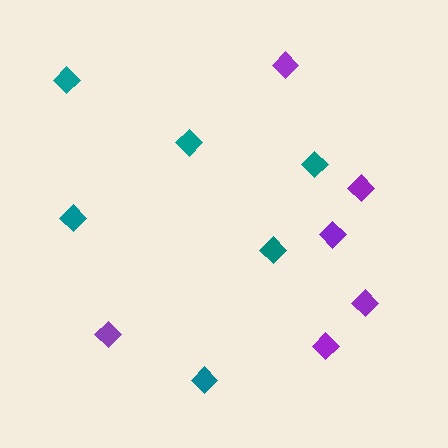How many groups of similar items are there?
There are 2 groups: one group of purple diamonds (6) and one group of teal diamonds (6).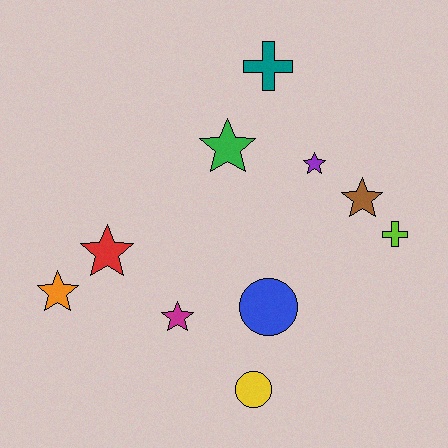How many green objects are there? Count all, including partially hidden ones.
There is 1 green object.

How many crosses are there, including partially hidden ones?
There are 2 crosses.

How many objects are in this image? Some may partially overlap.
There are 10 objects.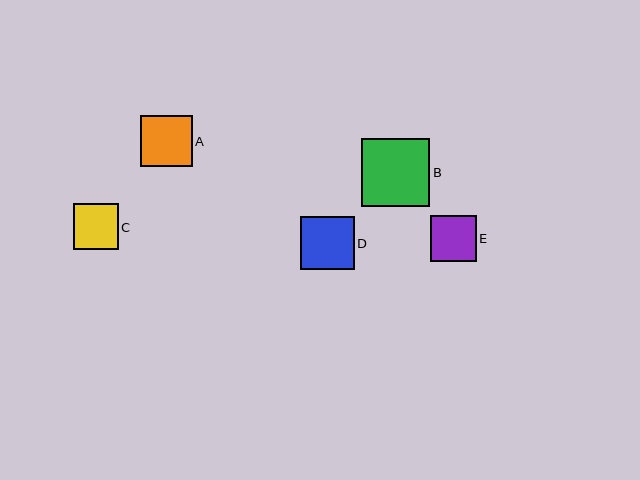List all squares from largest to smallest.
From largest to smallest: B, D, A, E, C.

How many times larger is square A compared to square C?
Square A is approximately 1.1 times the size of square C.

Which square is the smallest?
Square C is the smallest with a size of approximately 45 pixels.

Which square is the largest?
Square B is the largest with a size of approximately 68 pixels.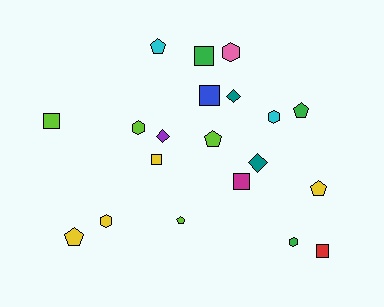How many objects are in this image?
There are 20 objects.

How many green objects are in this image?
There are 3 green objects.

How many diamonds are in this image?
There are 3 diamonds.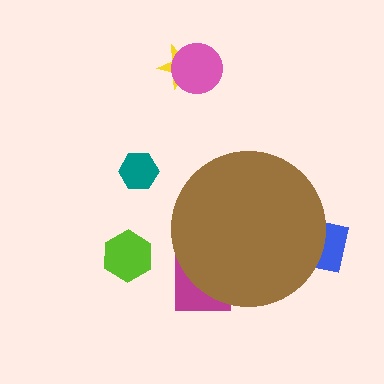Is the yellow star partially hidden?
No, the yellow star is fully visible.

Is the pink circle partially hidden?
No, the pink circle is fully visible.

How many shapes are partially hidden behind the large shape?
2 shapes are partially hidden.